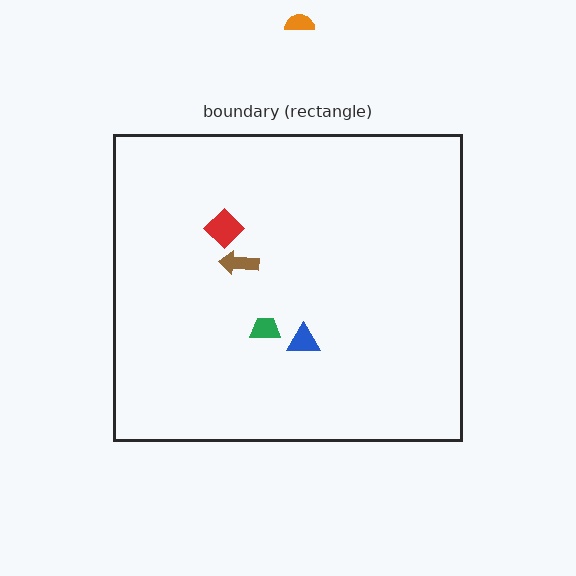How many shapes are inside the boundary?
4 inside, 1 outside.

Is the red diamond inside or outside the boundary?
Inside.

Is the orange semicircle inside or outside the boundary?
Outside.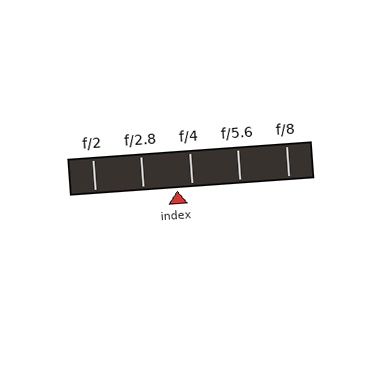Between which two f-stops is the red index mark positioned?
The index mark is between f/2.8 and f/4.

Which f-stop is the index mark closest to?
The index mark is closest to f/4.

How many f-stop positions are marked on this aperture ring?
There are 5 f-stop positions marked.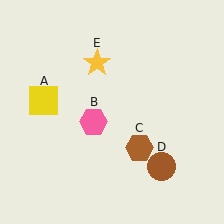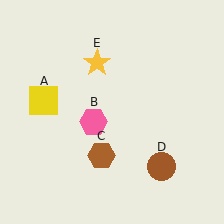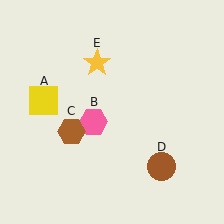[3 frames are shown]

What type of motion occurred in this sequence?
The brown hexagon (object C) rotated clockwise around the center of the scene.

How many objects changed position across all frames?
1 object changed position: brown hexagon (object C).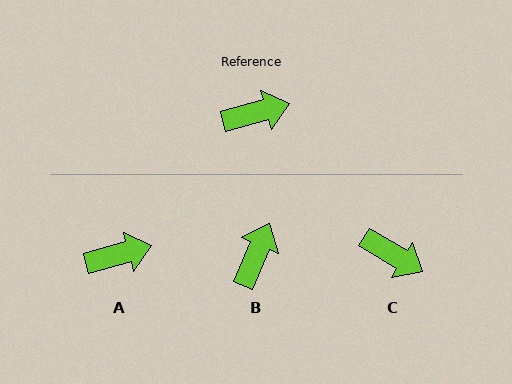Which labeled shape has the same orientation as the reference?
A.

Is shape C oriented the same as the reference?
No, it is off by about 45 degrees.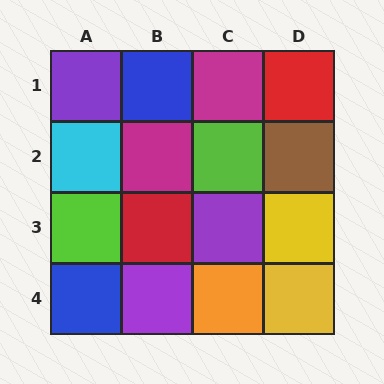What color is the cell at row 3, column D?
Yellow.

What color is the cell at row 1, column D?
Red.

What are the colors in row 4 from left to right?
Blue, purple, orange, yellow.